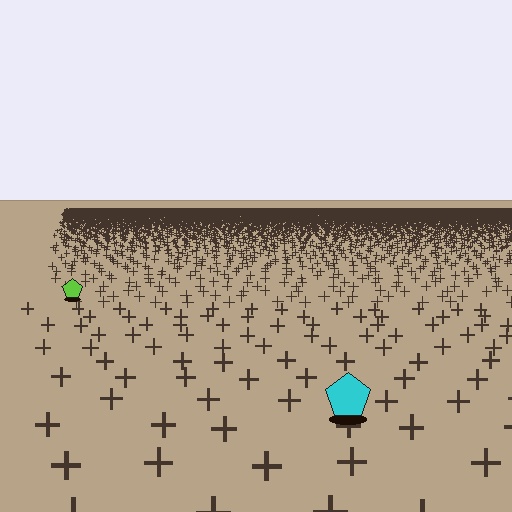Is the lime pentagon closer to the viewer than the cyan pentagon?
No. The cyan pentagon is closer — you can tell from the texture gradient: the ground texture is coarser near it.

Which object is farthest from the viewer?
The lime pentagon is farthest from the viewer. It appears smaller and the ground texture around it is denser.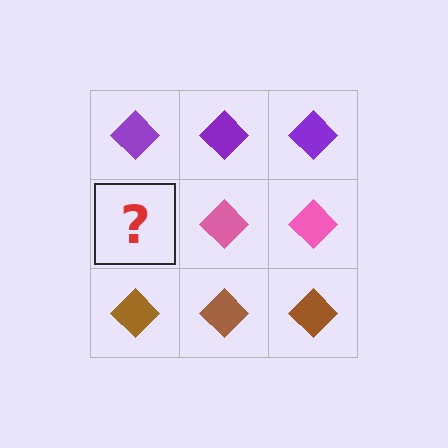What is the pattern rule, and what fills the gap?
The rule is that each row has a consistent color. The gap should be filled with a pink diamond.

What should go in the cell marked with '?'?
The missing cell should contain a pink diamond.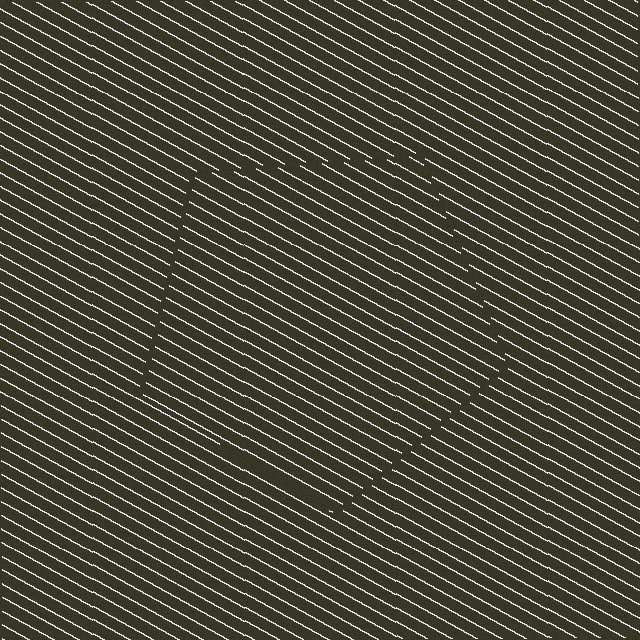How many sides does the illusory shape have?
5 sides — the line-ends trace a pentagon.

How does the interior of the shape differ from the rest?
The interior of the shape contains the same grating, shifted by half a period — the contour is defined by the phase discontinuity where line-ends from the inner and outer gratings abut.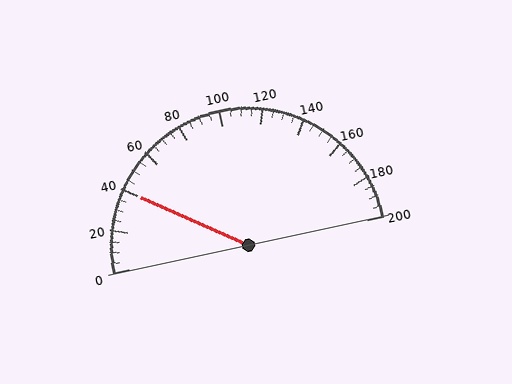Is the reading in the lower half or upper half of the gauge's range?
The reading is in the lower half of the range (0 to 200).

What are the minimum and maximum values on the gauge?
The gauge ranges from 0 to 200.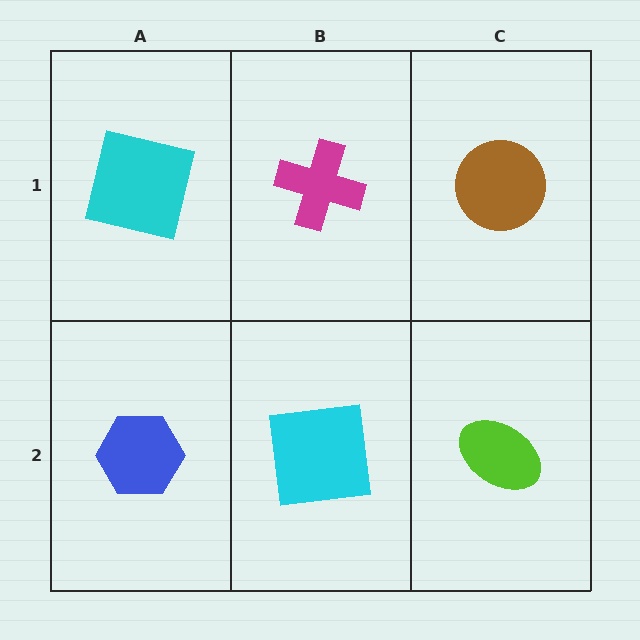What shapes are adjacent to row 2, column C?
A brown circle (row 1, column C), a cyan square (row 2, column B).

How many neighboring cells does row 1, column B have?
3.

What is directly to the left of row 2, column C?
A cyan square.